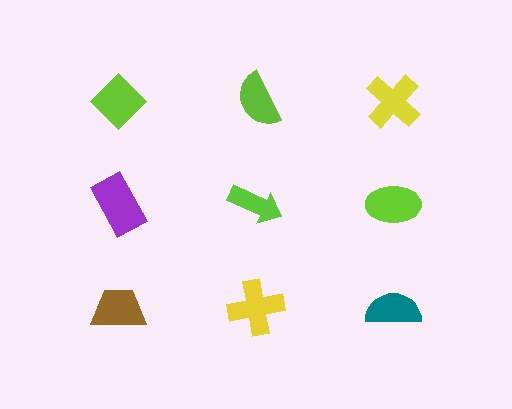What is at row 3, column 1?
A brown trapezoid.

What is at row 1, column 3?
A yellow cross.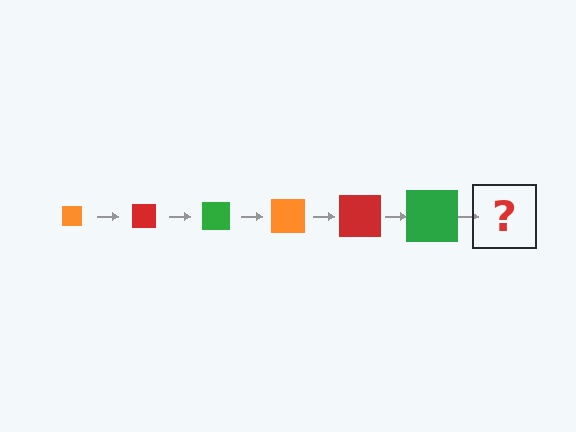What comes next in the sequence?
The next element should be an orange square, larger than the previous one.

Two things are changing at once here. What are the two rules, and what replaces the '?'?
The two rules are that the square grows larger each step and the color cycles through orange, red, and green. The '?' should be an orange square, larger than the previous one.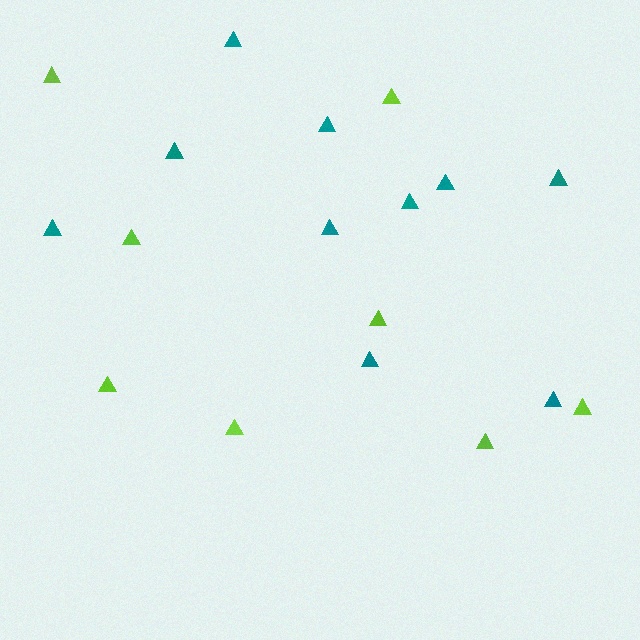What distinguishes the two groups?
There are 2 groups: one group of teal triangles (10) and one group of lime triangles (8).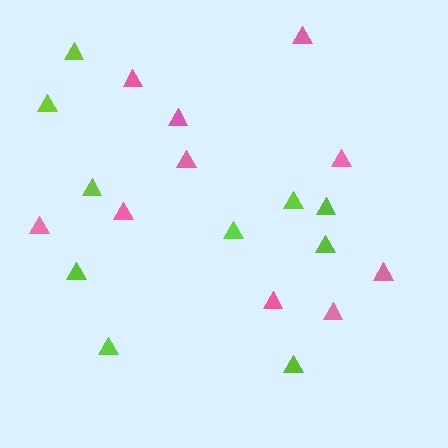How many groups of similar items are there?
There are 2 groups: one group of pink triangles (10) and one group of lime triangles (10).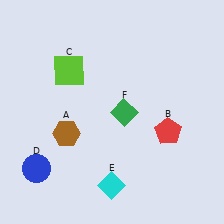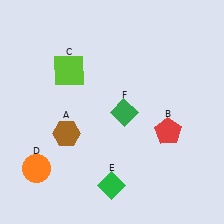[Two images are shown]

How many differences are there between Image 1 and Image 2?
There are 2 differences between the two images.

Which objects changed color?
D changed from blue to orange. E changed from cyan to green.